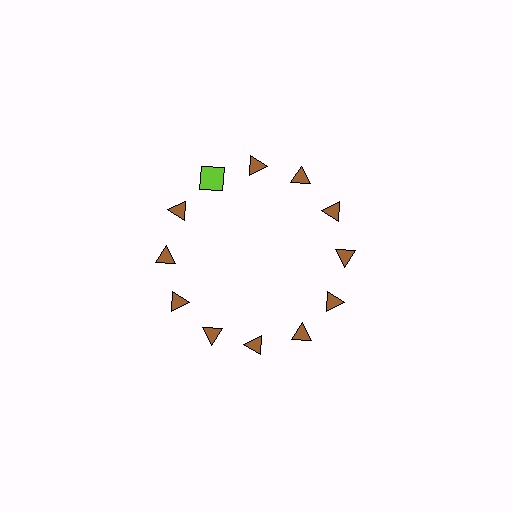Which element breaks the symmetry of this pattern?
The lime square at roughly the 11 o'clock position breaks the symmetry. All other shapes are brown triangles.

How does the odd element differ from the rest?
It differs in both color (lime instead of brown) and shape (square instead of triangle).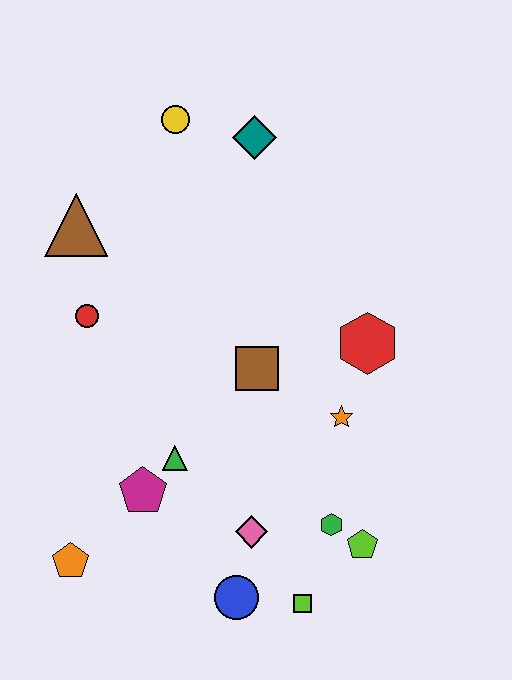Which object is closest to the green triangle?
The magenta pentagon is closest to the green triangle.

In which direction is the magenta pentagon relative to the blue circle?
The magenta pentagon is above the blue circle.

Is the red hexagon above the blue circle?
Yes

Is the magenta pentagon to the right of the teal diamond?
No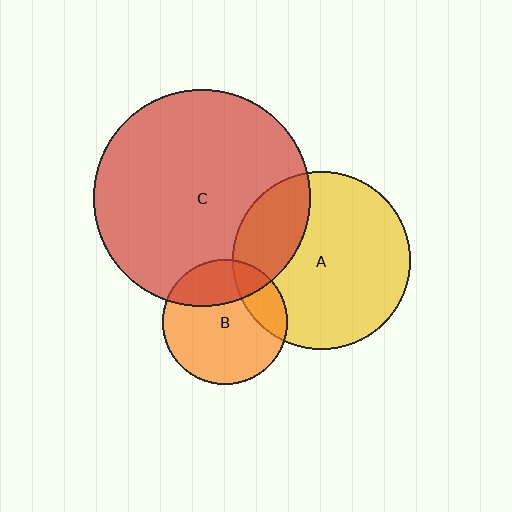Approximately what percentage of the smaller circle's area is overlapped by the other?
Approximately 20%.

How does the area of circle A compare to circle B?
Approximately 2.0 times.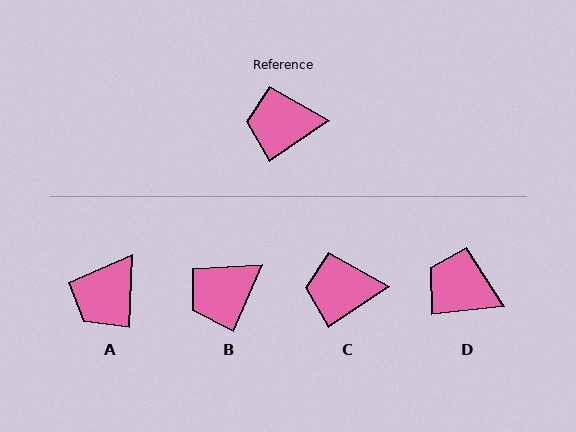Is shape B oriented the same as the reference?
No, it is off by about 33 degrees.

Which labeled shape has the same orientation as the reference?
C.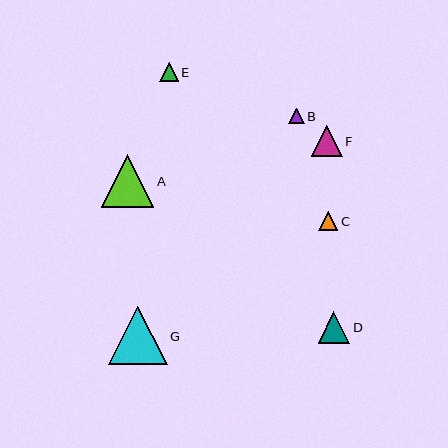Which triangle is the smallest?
Triangle B is the smallest with a size of approximately 15 pixels.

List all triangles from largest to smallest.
From largest to smallest: G, A, D, F, C, E, B.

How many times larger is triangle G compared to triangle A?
Triangle G is approximately 1.1 times the size of triangle A.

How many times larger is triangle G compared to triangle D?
Triangle G is approximately 1.9 times the size of triangle D.